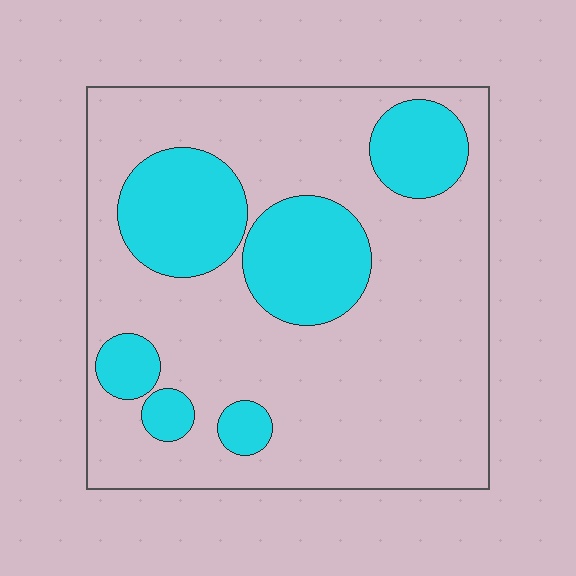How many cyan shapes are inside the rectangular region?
6.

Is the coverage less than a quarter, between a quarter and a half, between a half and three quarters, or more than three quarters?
Between a quarter and a half.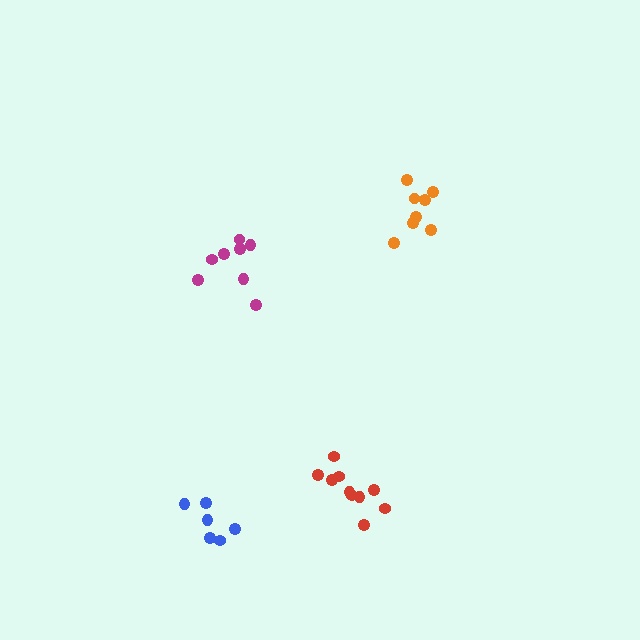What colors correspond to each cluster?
The clusters are colored: orange, magenta, blue, red.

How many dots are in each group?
Group 1: 8 dots, Group 2: 8 dots, Group 3: 6 dots, Group 4: 10 dots (32 total).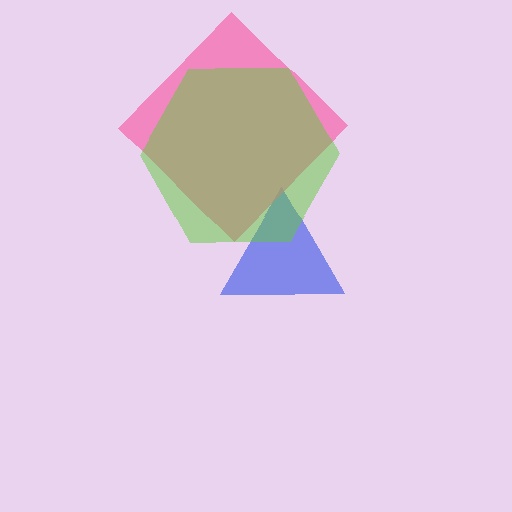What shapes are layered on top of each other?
The layered shapes are: a blue triangle, a pink diamond, a lime hexagon.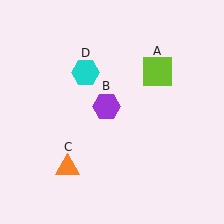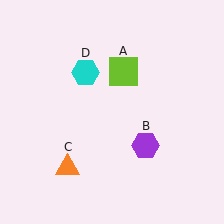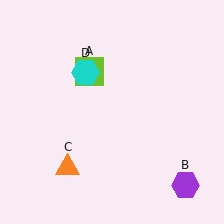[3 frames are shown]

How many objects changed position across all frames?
2 objects changed position: lime square (object A), purple hexagon (object B).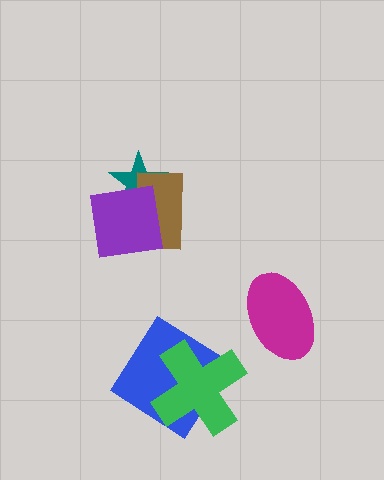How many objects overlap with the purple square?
2 objects overlap with the purple square.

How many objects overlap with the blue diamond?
1 object overlaps with the blue diamond.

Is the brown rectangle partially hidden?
Yes, it is partially covered by another shape.